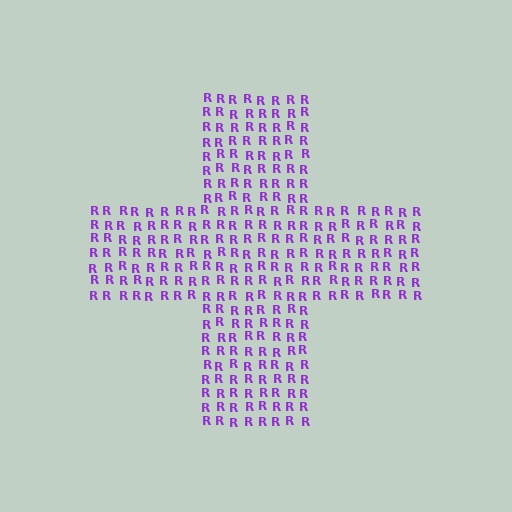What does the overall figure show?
The overall figure shows a cross.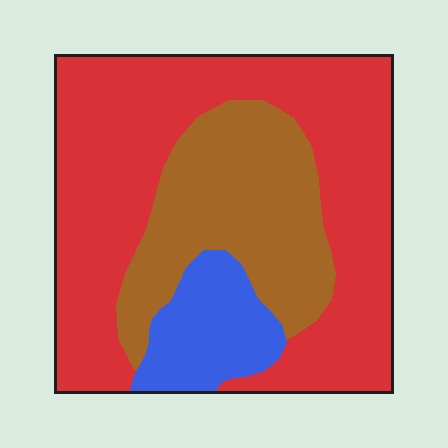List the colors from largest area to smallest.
From largest to smallest: red, brown, blue.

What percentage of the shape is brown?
Brown takes up between a quarter and a half of the shape.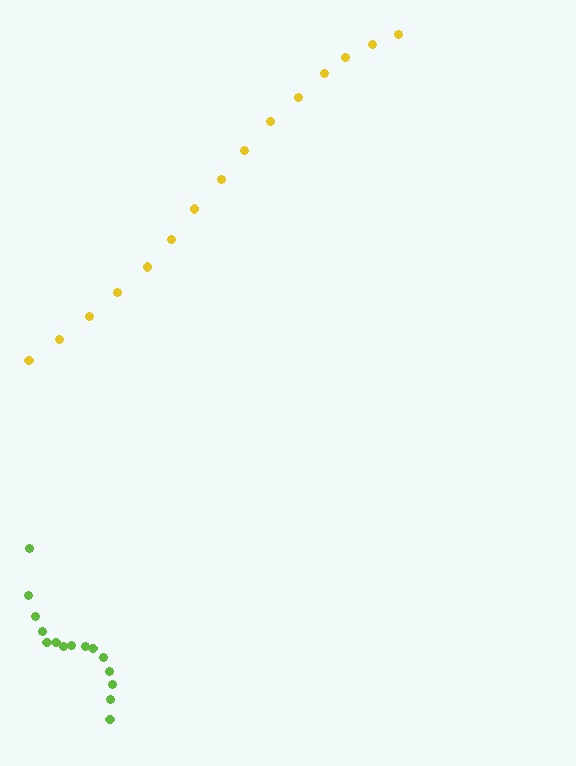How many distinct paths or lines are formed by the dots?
There are 2 distinct paths.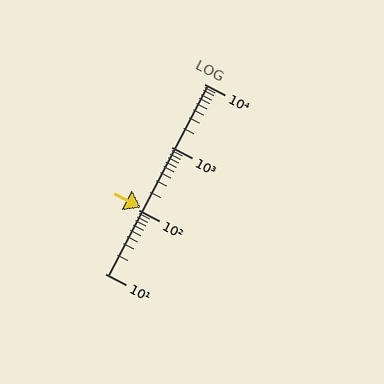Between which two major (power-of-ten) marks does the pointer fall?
The pointer is between 100 and 1000.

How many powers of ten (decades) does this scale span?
The scale spans 3 decades, from 10 to 10000.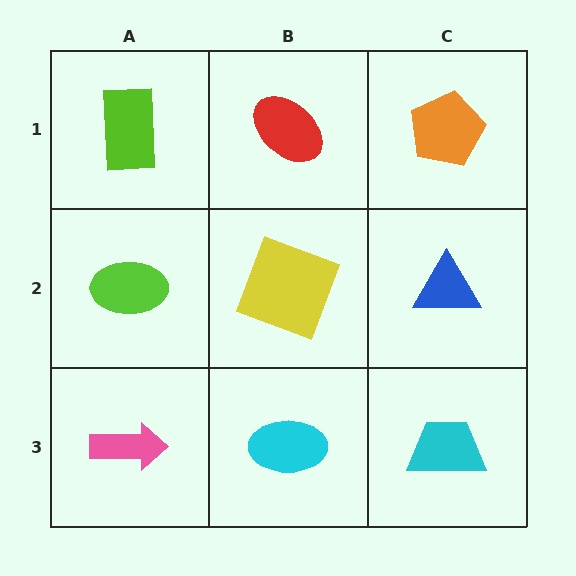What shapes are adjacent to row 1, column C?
A blue triangle (row 2, column C), a red ellipse (row 1, column B).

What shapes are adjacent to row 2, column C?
An orange pentagon (row 1, column C), a cyan trapezoid (row 3, column C), a yellow square (row 2, column B).